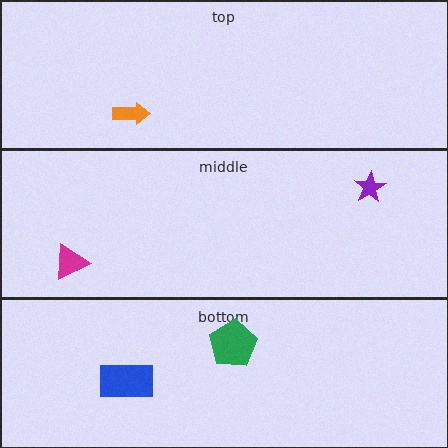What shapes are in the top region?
The orange arrow.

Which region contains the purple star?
The middle region.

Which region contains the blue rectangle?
The bottom region.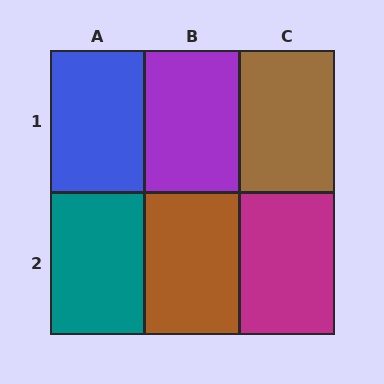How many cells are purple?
1 cell is purple.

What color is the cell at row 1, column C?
Brown.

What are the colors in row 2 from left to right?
Teal, brown, magenta.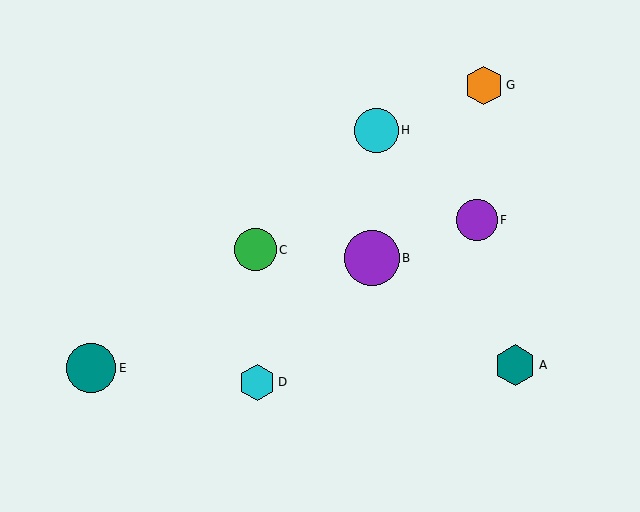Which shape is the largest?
The purple circle (labeled B) is the largest.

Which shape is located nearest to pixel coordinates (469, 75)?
The orange hexagon (labeled G) at (484, 85) is nearest to that location.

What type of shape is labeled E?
Shape E is a teal circle.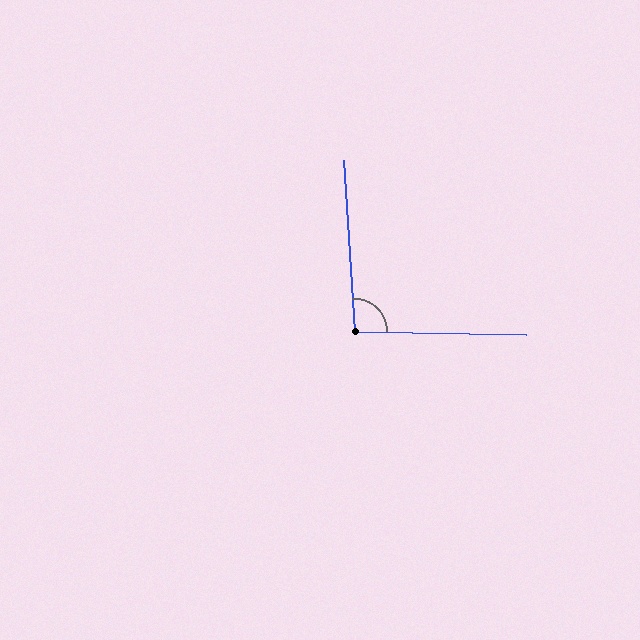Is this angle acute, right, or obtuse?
It is approximately a right angle.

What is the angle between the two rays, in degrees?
Approximately 95 degrees.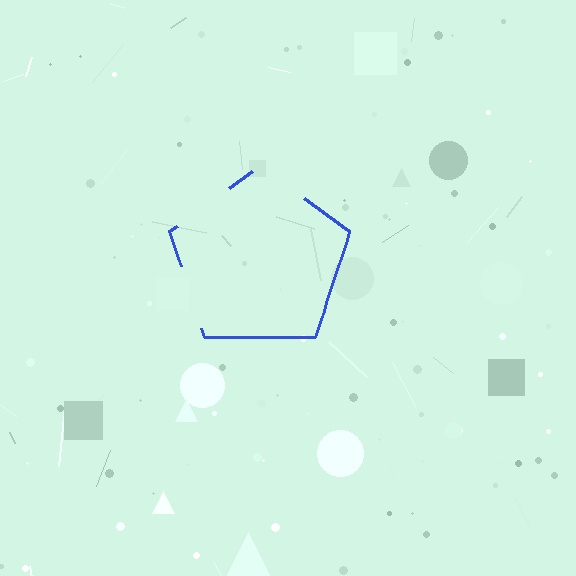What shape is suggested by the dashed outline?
The dashed outline suggests a pentagon.